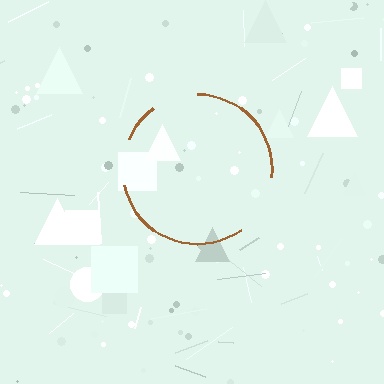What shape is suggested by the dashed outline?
The dashed outline suggests a circle.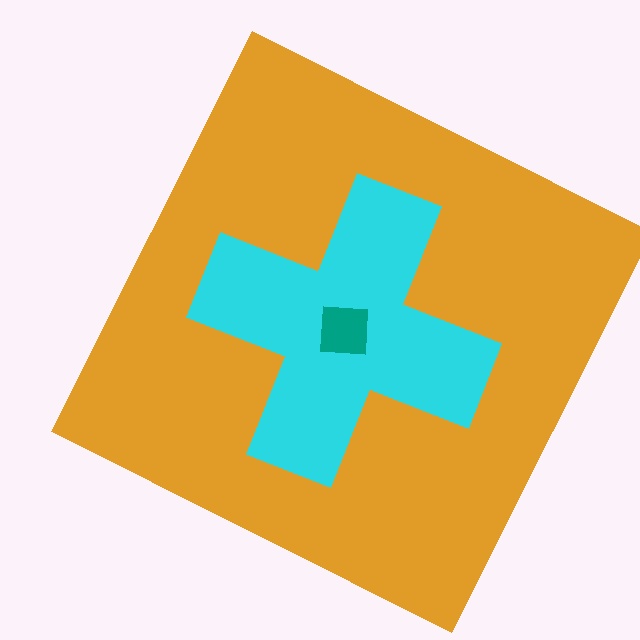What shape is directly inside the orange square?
The cyan cross.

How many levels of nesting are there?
3.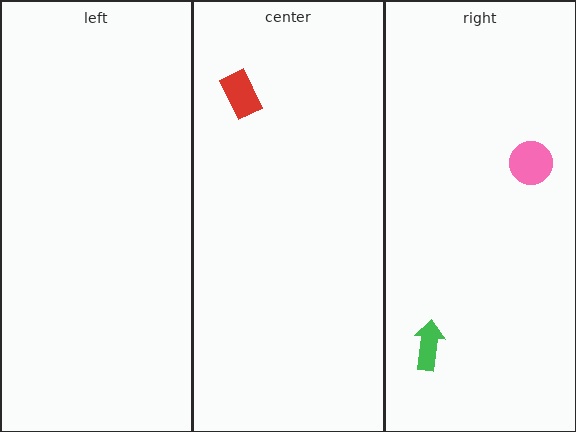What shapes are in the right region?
The pink circle, the green arrow.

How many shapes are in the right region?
2.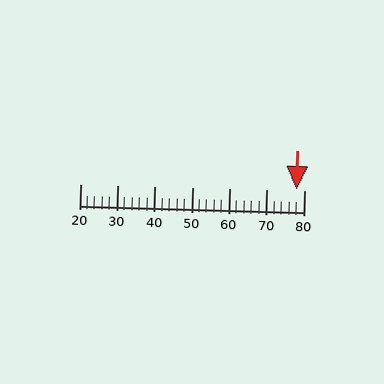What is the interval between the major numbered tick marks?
The major tick marks are spaced 10 units apart.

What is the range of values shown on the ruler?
The ruler shows values from 20 to 80.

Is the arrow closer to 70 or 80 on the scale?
The arrow is closer to 80.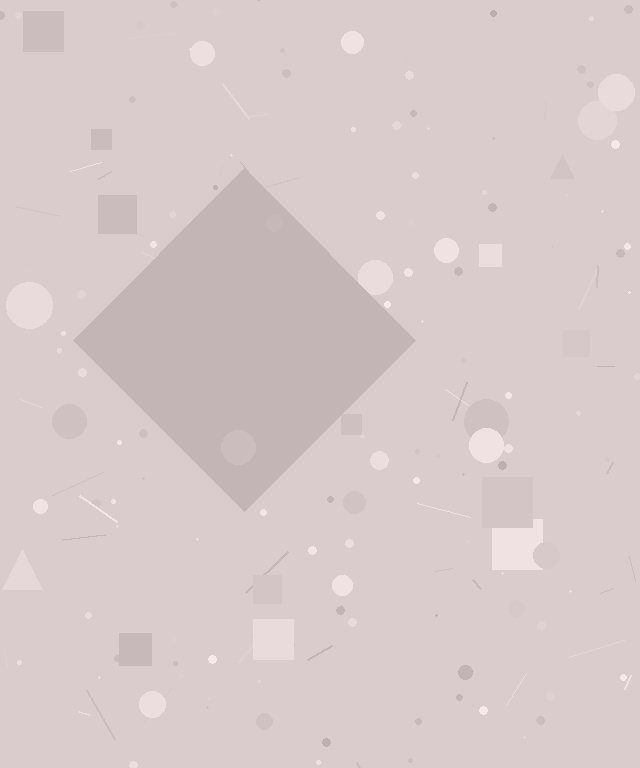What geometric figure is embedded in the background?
A diamond is embedded in the background.